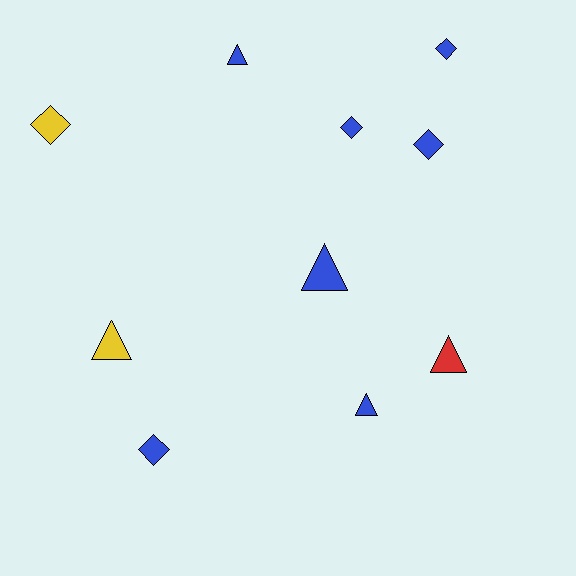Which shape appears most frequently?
Triangle, with 5 objects.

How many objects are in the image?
There are 10 objects.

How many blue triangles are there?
There are 3 blue triangles.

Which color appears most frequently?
Blue, with 7 objects.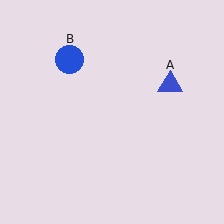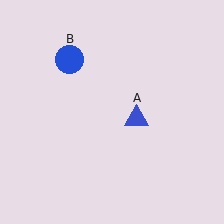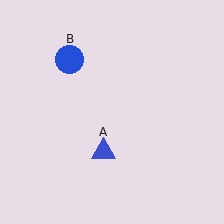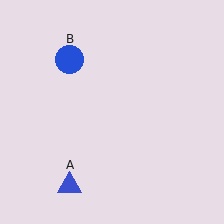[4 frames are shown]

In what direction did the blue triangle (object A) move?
The blue triangle (object A) moved down and to the left.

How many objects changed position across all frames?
1 object changed position: blue triangle (object A).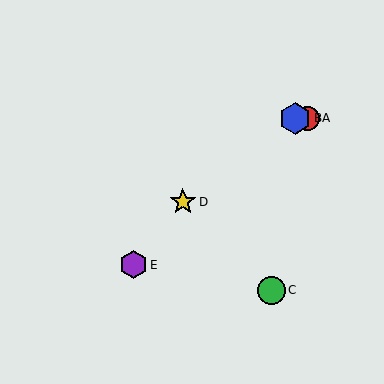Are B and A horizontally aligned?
Yes, both are at y≈118.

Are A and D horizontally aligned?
No, A is at y≈118 and D is at y≈202.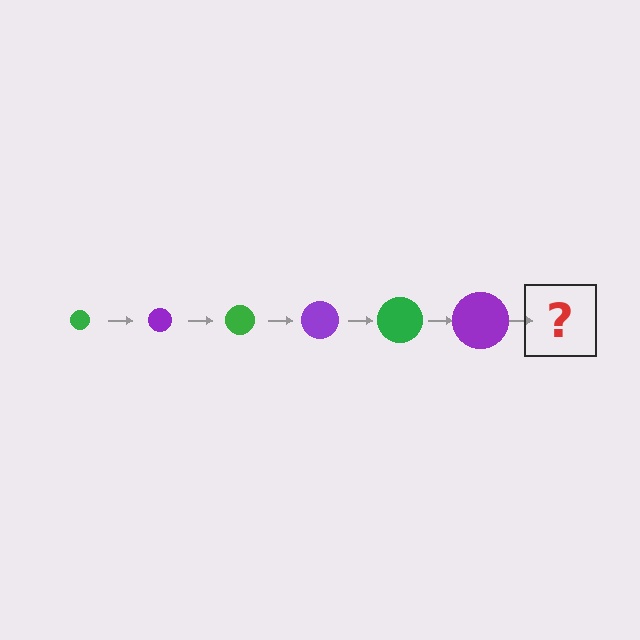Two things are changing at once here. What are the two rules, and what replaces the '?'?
The two rules are that the circle grows larger each step and the color cycles through green and purple. The '?' should be a green circle, larger than the previous one.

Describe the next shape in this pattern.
It should be a green circle, larger than the previous one.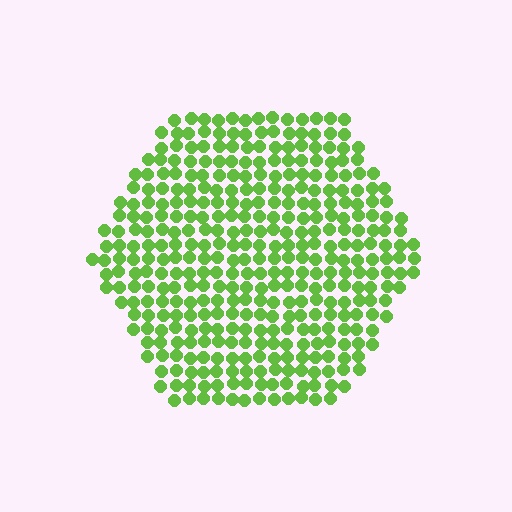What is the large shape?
The large shape is a hexagon.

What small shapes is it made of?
It is made of small circles.